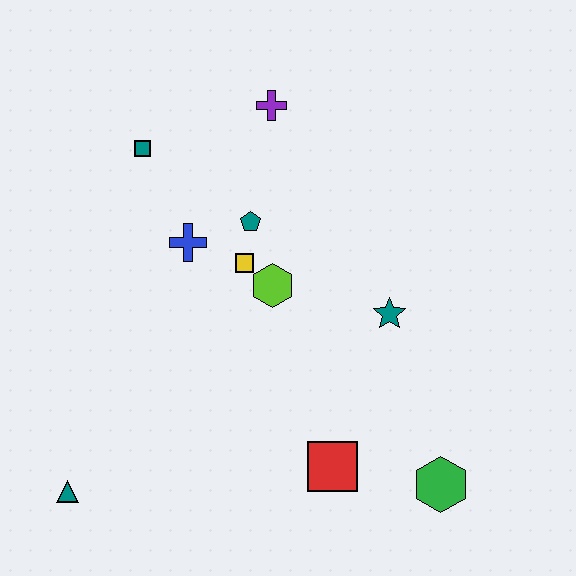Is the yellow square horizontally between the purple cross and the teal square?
Yes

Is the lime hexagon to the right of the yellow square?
Yes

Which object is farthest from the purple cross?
The teal triangle is farthest from the purple cross.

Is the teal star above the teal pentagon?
No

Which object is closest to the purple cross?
The teal pentagon is closest to the purple cross.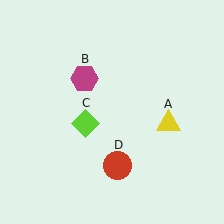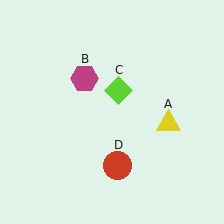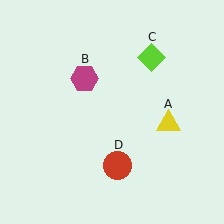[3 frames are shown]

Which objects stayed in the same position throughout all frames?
Yellow triangle (object A) and magenta hexagon (object B) and red circle (object D) remained stationary.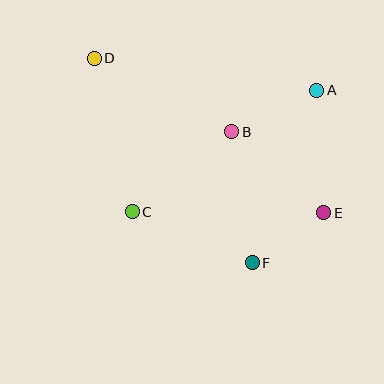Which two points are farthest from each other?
Points D and E are farthest from each other.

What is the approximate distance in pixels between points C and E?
The distance between C and E is approximately 191 pixels.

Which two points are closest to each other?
Points E and F are closest to each other.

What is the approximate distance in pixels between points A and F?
The distance between A and F is approximately 184 pixels.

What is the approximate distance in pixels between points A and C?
The distance between A and C is approximately 221 pixels.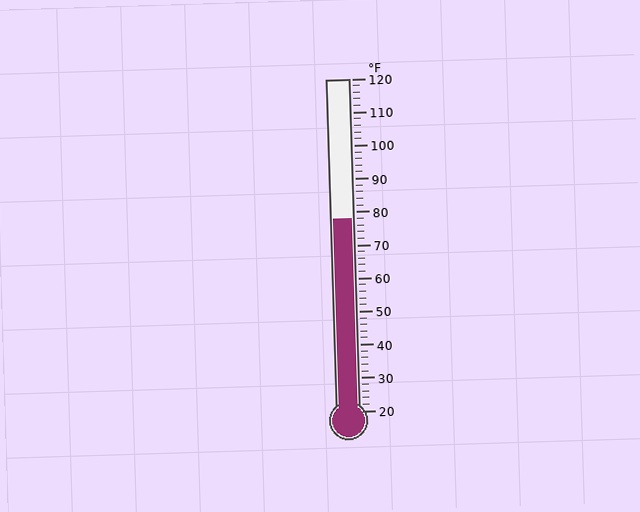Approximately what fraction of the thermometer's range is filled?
The thermometer is filled to approximately 60% of its range.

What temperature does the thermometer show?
The thermometer shows approximately 78°F.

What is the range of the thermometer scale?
The thermometer scale ranges from 20°F to 120°F.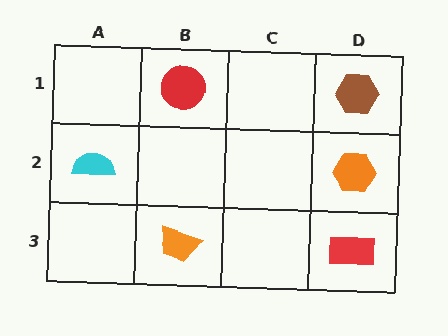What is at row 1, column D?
A brown hexagon.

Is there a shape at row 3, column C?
No, that cell is empty.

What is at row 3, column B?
An orange trapezoid.